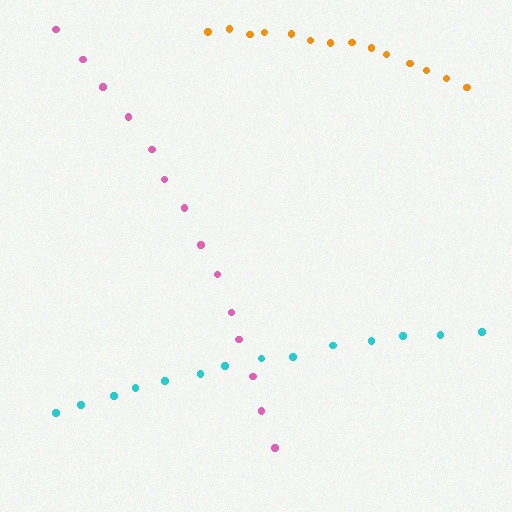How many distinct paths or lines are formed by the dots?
There are 3 distinct paths.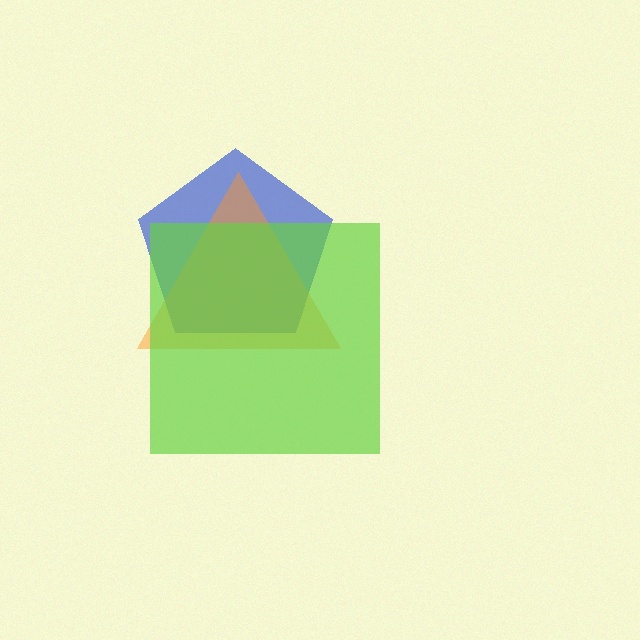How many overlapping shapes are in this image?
There are 3 overlapping shapes in the image.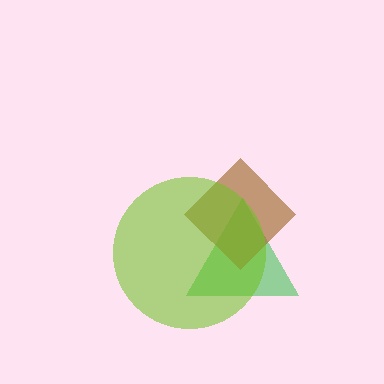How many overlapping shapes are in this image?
There are 3 overlapping shapes in the image.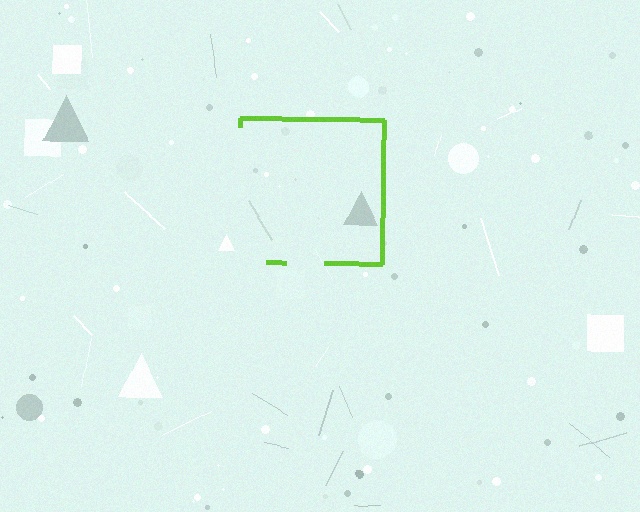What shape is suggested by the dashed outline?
The dashed outline suggests a square.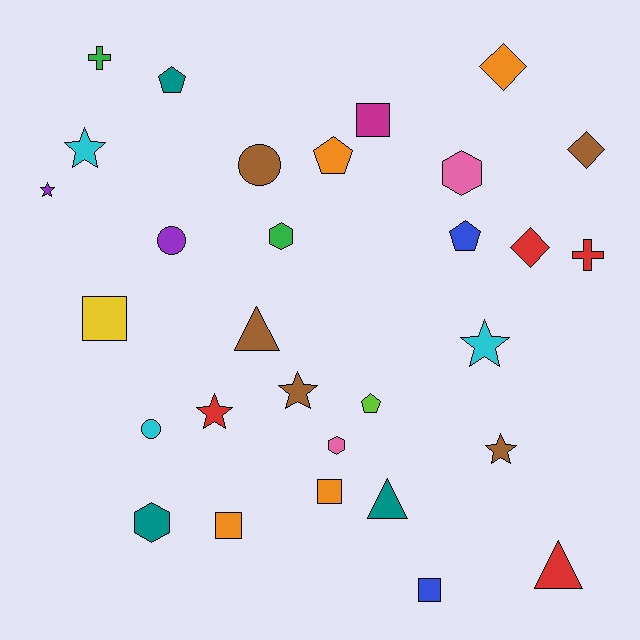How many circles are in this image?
There are 3 circles.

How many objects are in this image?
There are 30 objects.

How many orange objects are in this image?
There are 4 orange objects.